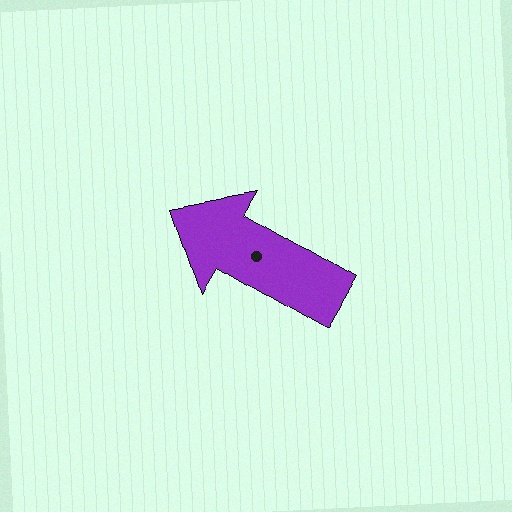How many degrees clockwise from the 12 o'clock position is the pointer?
Approximately 301 degrees.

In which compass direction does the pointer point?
Northwest.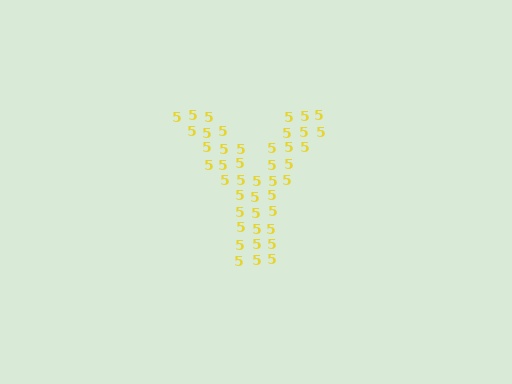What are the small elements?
The small elements are digit 5's.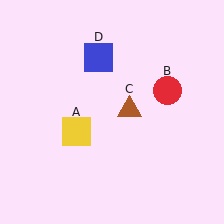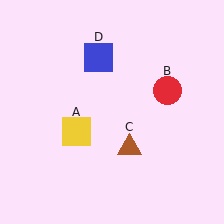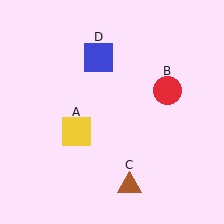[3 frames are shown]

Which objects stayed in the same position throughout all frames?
Yellow square (object A) and red circle (object B) and blue square (object D) remained stationary.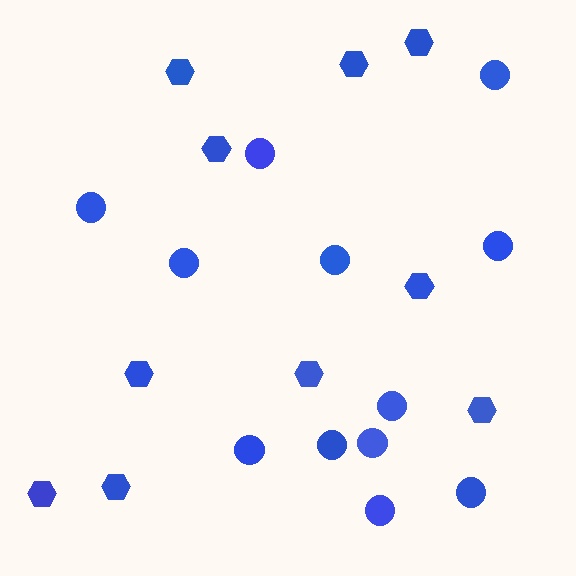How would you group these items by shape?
There are 2 groups: one group of hexagons (10) and one group of circles (12).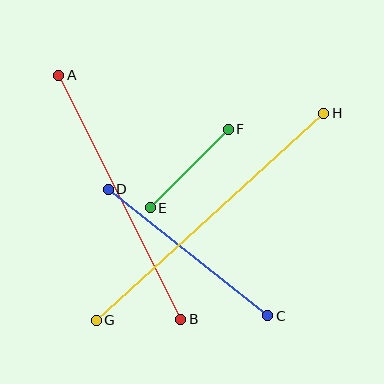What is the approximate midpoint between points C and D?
The midpoint is at approximately (188, 253) pixels.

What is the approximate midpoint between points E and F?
The midpoint is at approximately (189, 168) pixels.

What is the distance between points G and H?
The distance is approximately 308 pixels.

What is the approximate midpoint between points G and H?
The midpoint is at approximately (210, 217) pixels.